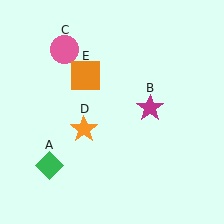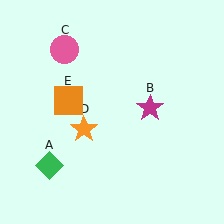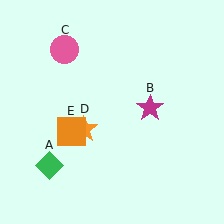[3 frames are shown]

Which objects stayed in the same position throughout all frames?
Green diamond (object A) and magenta star (object B) and pink circle (object C) and orange star (object D) remained stationary.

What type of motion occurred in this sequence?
The orange square (object E) rotated counterclockwise around the center of the scene.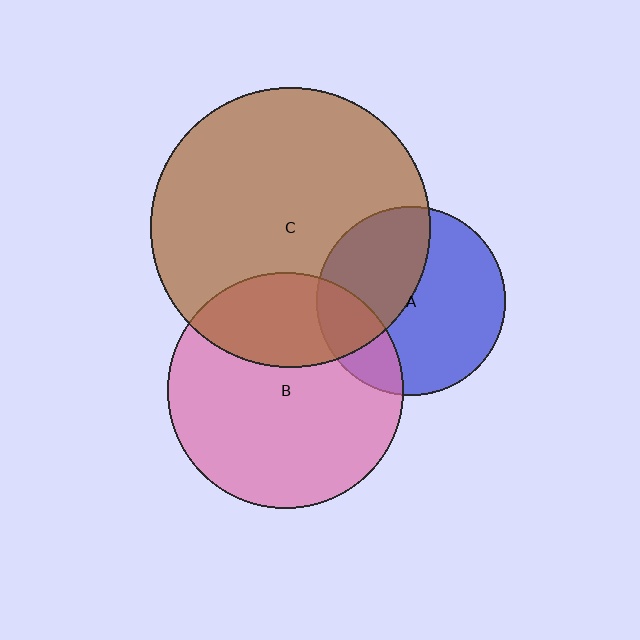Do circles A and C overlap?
Yes.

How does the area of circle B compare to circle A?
Approximately 1.6 times.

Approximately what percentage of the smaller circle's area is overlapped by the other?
Approximately 40%.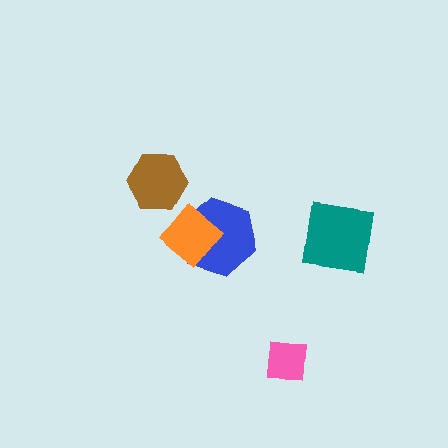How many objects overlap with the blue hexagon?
1 object overlaps with the blue hexagon.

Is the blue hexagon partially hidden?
Yes, it is partially covered by another shape.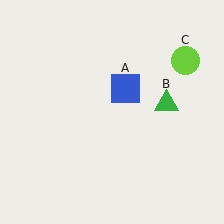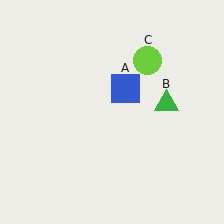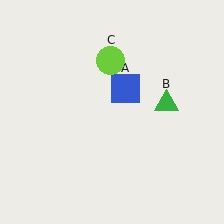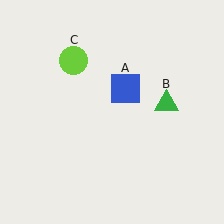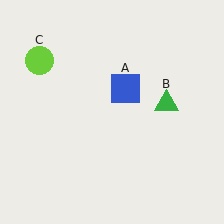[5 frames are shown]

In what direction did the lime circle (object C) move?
The lime circle (object C) moved left.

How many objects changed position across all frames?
1 object changed position: lime circle (object C).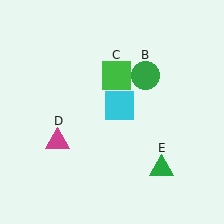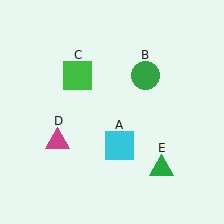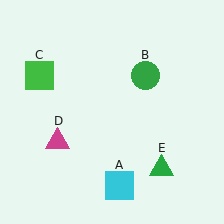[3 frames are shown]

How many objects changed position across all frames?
2 objects changed position: cyan square (object A), green square (object C).